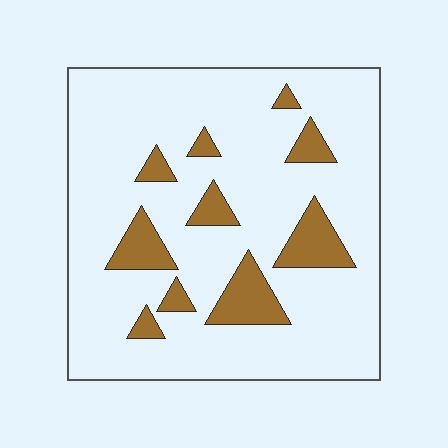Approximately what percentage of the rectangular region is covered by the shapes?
Approximately 15%.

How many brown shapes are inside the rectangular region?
10.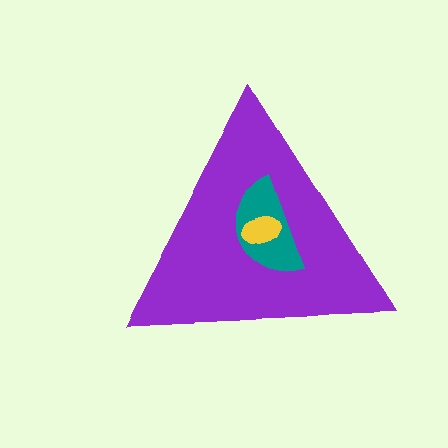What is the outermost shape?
The purple triangle.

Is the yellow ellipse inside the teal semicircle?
Yes.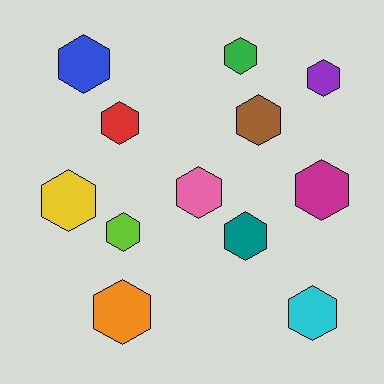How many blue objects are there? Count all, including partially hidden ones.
There is 1 blue object.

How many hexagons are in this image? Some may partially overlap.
There are 12 hexagons.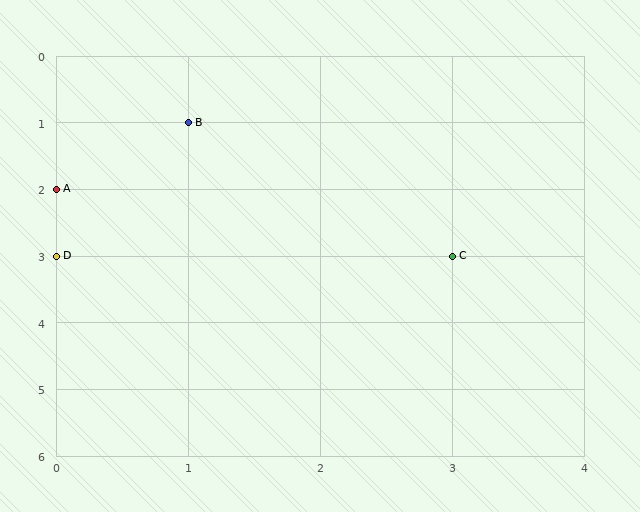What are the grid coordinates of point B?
Point B is at grid coordinates (1, 1).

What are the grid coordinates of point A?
Point A is at grid coordinates (0, 2).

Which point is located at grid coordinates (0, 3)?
Point D is at (0, 3).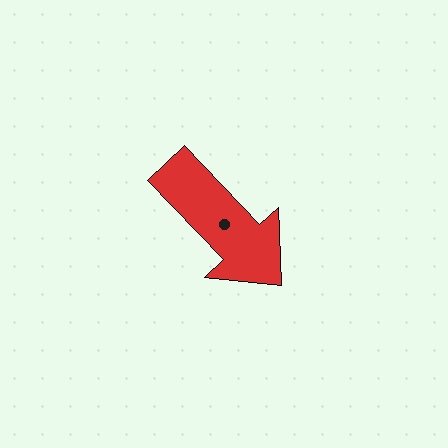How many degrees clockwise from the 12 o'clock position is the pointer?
Approximately 137 degrees.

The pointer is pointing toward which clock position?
Roughly 5 o'clock.